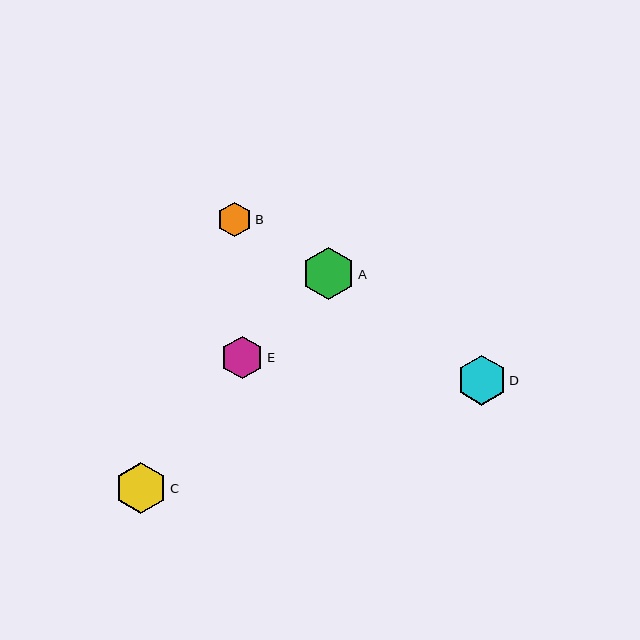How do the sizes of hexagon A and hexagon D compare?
Hexagon A and hexagon D are approximately the same size.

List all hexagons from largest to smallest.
From largest to smallest: A, C, D, E, B.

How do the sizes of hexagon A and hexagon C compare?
Hexagon A and hexagon C are approximately the same size.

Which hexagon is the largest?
Hexagon A is the largest with a size of approximately 53 pixels.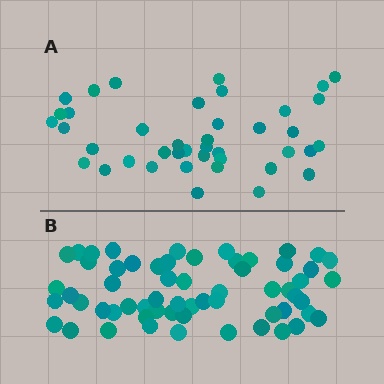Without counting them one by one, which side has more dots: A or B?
Region B (the bottom region) has more dots.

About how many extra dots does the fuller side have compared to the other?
Region B has approximately 20 more dots than region A.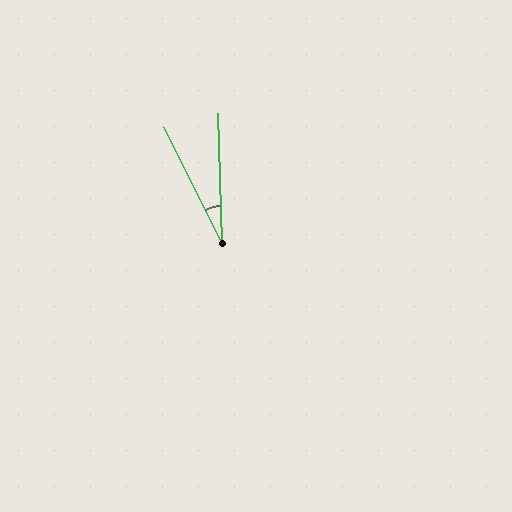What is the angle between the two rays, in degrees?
Approximately 25 degrees.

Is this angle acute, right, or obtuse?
It is acute.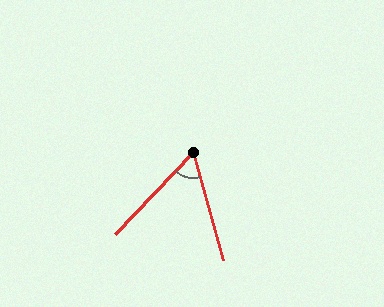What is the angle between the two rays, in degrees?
Approximately 59 degrees.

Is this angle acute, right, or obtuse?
It is acute.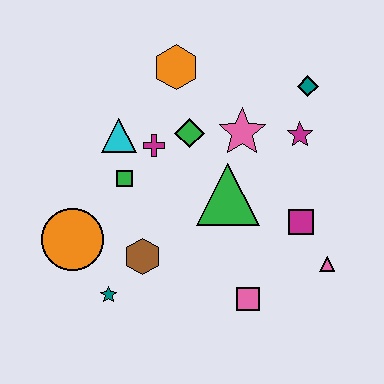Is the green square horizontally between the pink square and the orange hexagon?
No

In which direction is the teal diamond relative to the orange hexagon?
The teal diamond is to the right of the orange hexagon.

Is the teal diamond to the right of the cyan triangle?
Yes